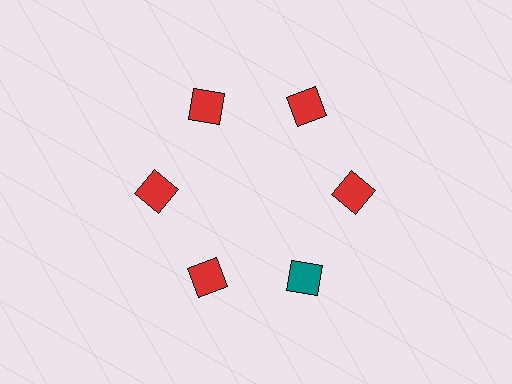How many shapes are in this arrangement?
There are 6 shapes arranged in a ring pattern.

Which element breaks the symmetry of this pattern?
The teal square at roughly the 5 o'clock position breaks the symmetry. All other shapes are red squares.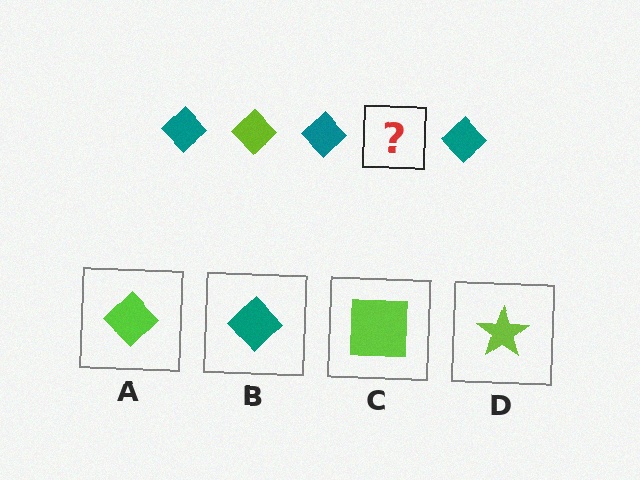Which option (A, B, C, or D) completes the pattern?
A.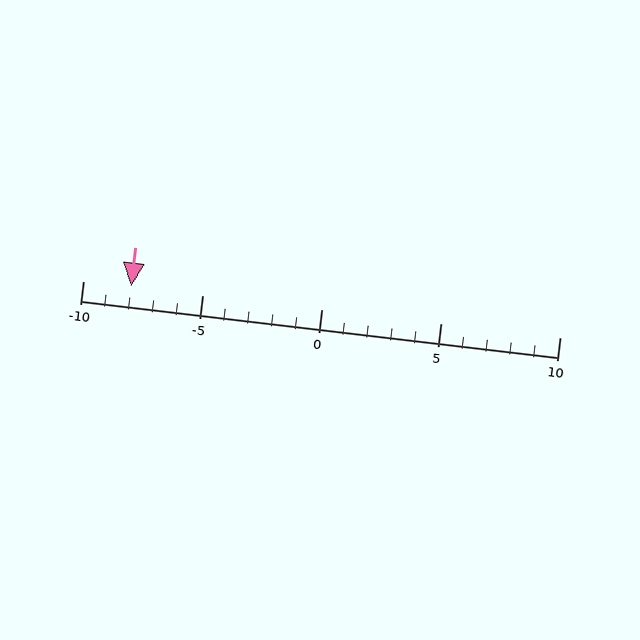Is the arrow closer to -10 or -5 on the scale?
The arrow is closer to -10.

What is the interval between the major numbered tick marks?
The major tick marks are spaced 5 units apart.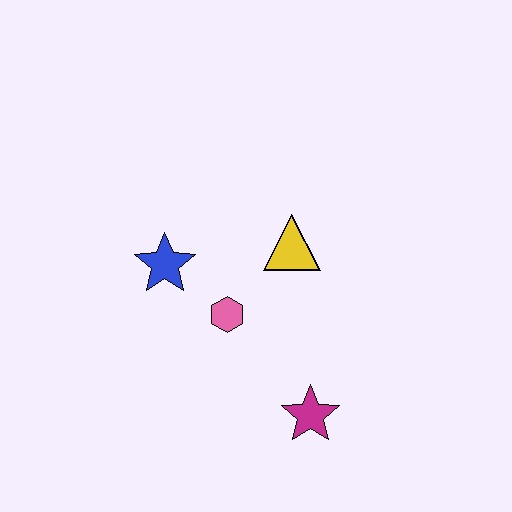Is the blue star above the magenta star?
Yes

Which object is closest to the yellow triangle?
The pink hexagon is closest to the yellow triangle.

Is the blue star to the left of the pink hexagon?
Yes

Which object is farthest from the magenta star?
The blue star is farthest from the magenta star.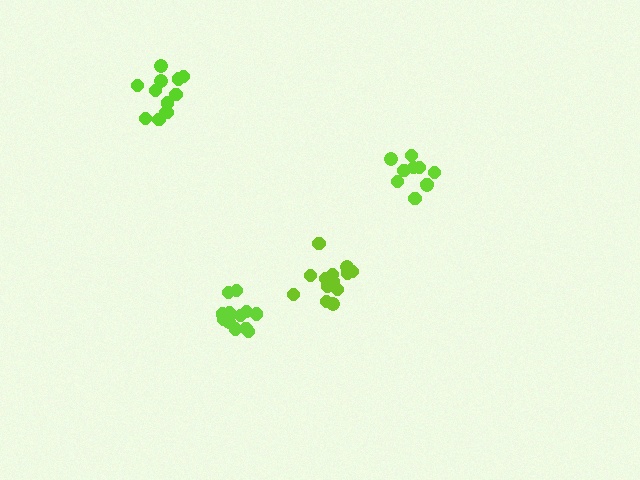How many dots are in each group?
Group 1: 12 dots, Group 2: 10 dots, Group 3: 13 dots, Group 4: 12 dots (47 total).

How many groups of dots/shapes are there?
There are 4 groups.